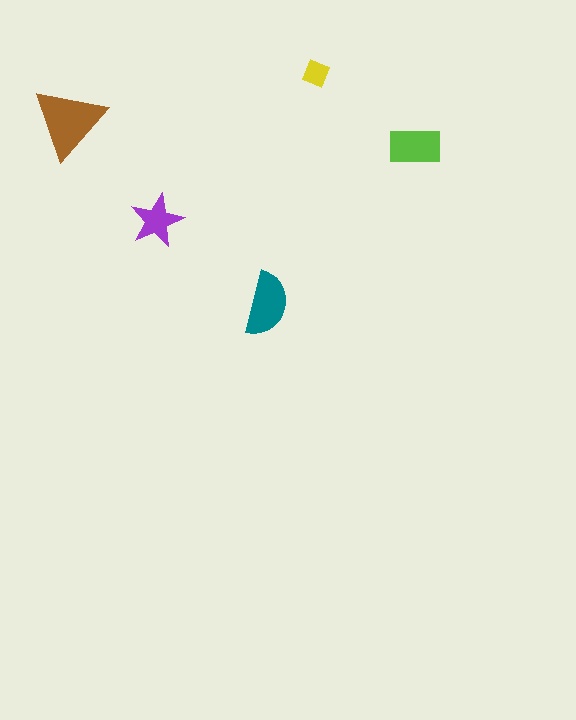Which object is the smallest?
The yellow diamond.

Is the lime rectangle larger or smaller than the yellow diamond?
Larger.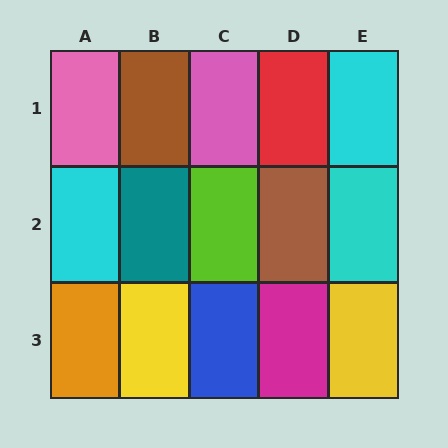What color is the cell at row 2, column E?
Cyan.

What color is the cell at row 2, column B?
Teal.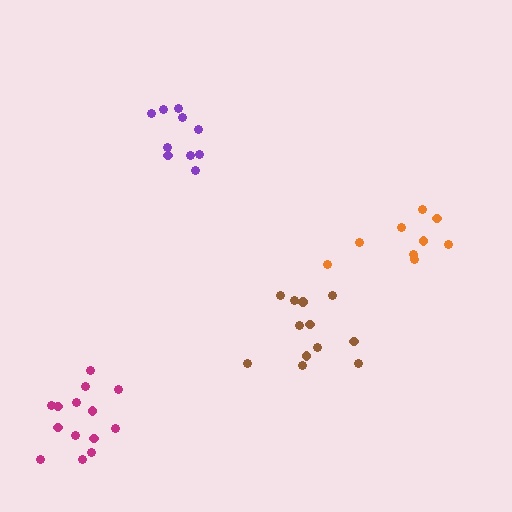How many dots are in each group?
Group 1: 14 dots, Group 2: 10 dots, Group 3: 12 dots, Group 4: 9 dots (45 total).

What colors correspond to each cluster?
The clusters are colored: magenta, purple, brown, orange.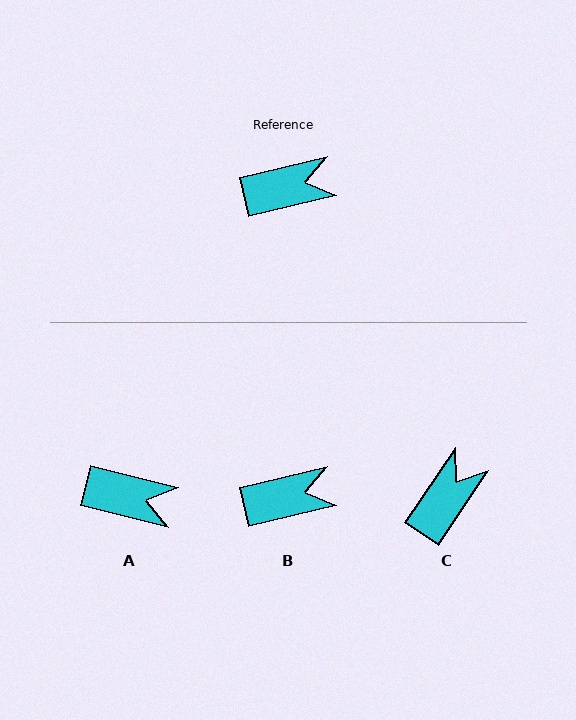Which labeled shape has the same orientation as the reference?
B.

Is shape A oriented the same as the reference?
No, it is off by about 27 degrees.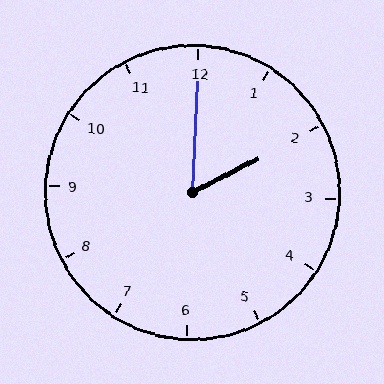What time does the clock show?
2:00.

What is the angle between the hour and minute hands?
Approximately 60 degrees.